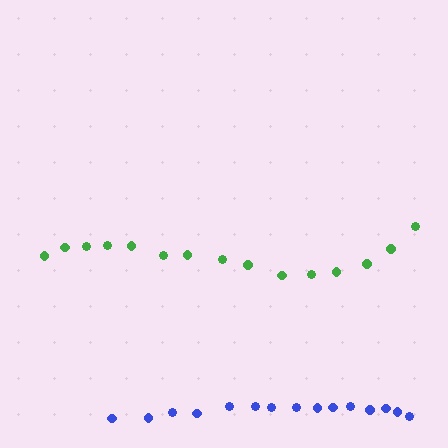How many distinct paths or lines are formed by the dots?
There are 2 distinct paths.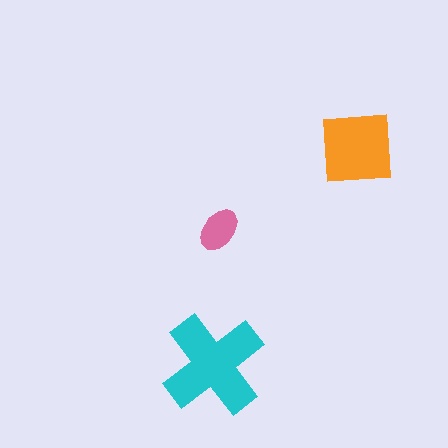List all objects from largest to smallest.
The cyan cross, the orange square, the pink ellipse.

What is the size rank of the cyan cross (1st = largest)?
1st.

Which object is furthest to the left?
The cyan cross is leftmost.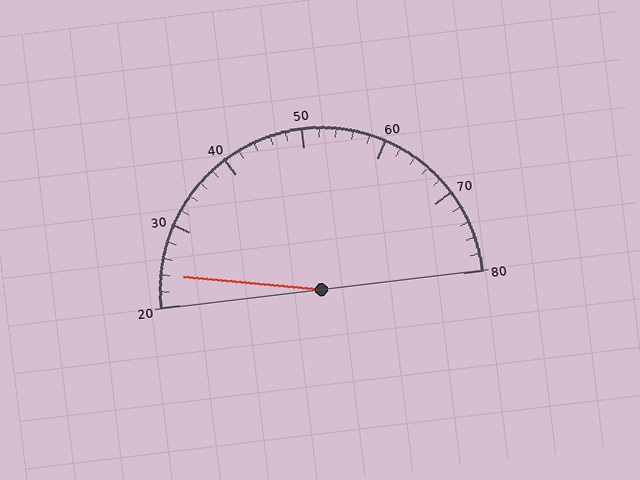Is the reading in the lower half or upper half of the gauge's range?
The reading is in the lower half of the range (20 to 80).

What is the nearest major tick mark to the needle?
The nearest major tick mark is 20.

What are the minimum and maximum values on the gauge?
The gauge ranges from 20 to 80.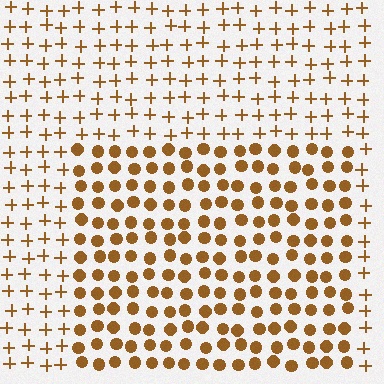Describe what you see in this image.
The image is filled with small brown elements arranged in a uniform grid. A rectangle-shaped region contains circles, while the surrounding area contains plus signs. The boundary is defined purely by the change in element shape.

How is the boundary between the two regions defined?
The boundary is defined by a change in element shape: circles inside vs. plus signs outside. All elements share the same color and spacing.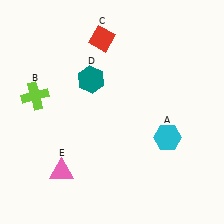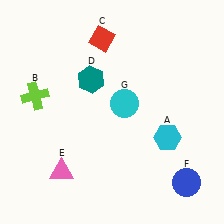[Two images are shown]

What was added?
A blue circle (F), a cyan circle (G) were added in Image 2.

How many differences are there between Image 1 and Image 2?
There are 2 differences between the two images.